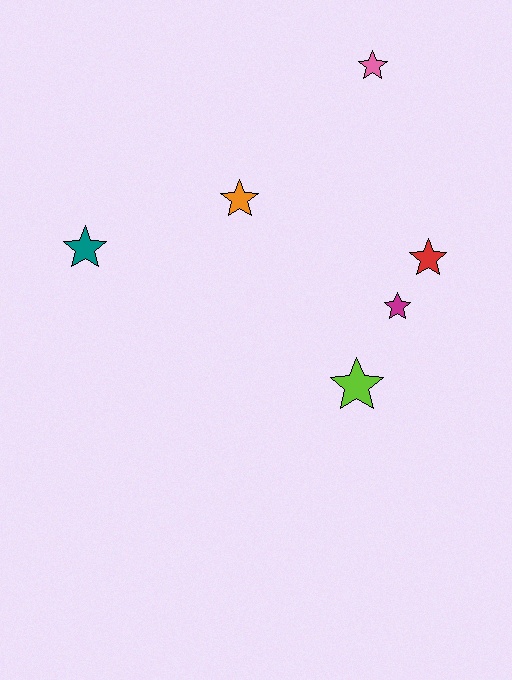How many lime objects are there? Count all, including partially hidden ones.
There is 1 lime object.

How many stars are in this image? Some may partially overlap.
There are 6 stars.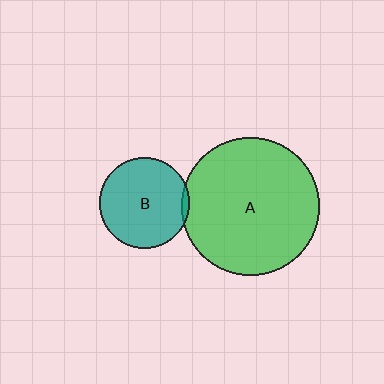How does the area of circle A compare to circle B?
Approximately 2.3 times.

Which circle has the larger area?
Circle A (green).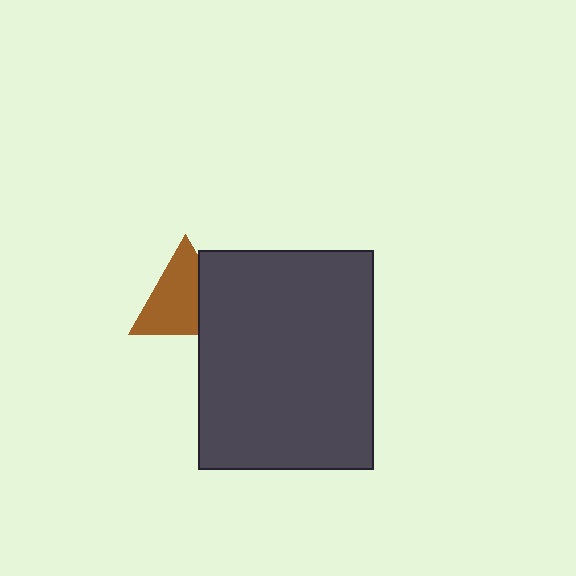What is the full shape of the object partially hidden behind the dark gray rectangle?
The partially hidden object is a brown triangle.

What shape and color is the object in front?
The object in front is a dark gray rectangle.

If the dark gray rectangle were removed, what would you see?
You would see the complete brown triangle.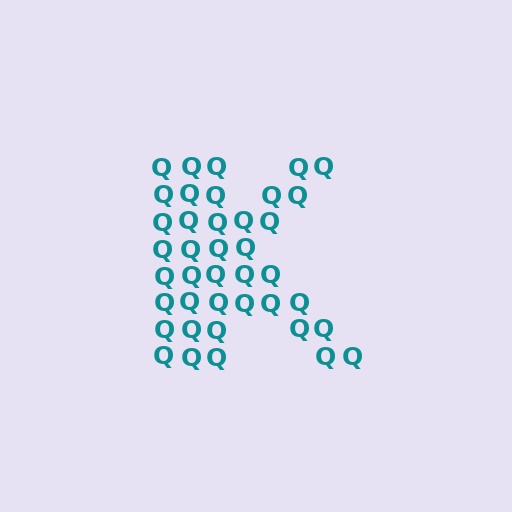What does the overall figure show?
The overall figure shows the letter K.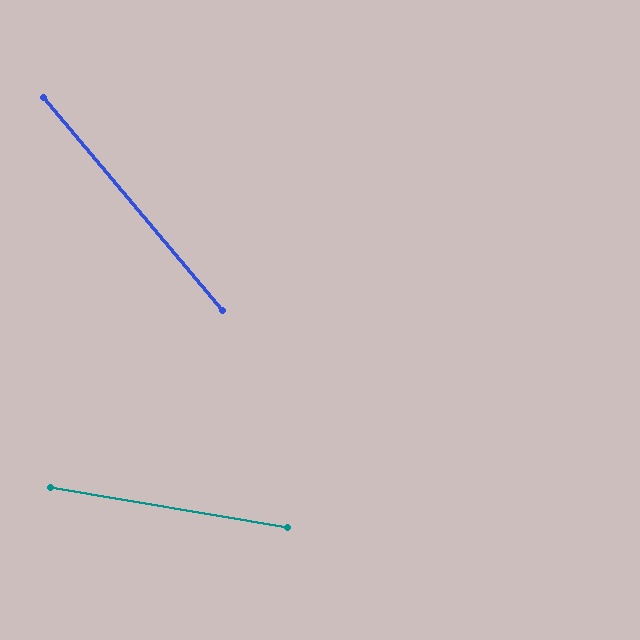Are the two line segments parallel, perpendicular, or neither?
Neither parallel nor perpendicular — they differ by about 41°.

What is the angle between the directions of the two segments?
Approximately 41 degrees.